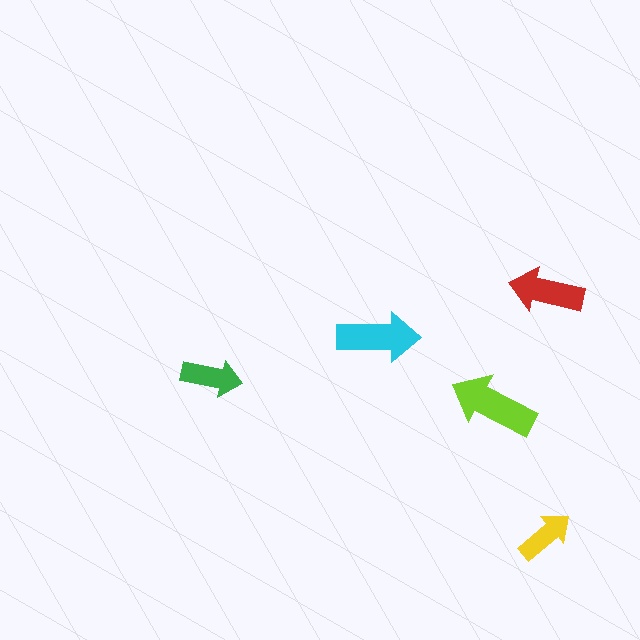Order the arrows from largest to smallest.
the lime one, the cyan one, the red one, the green one, the yellow one.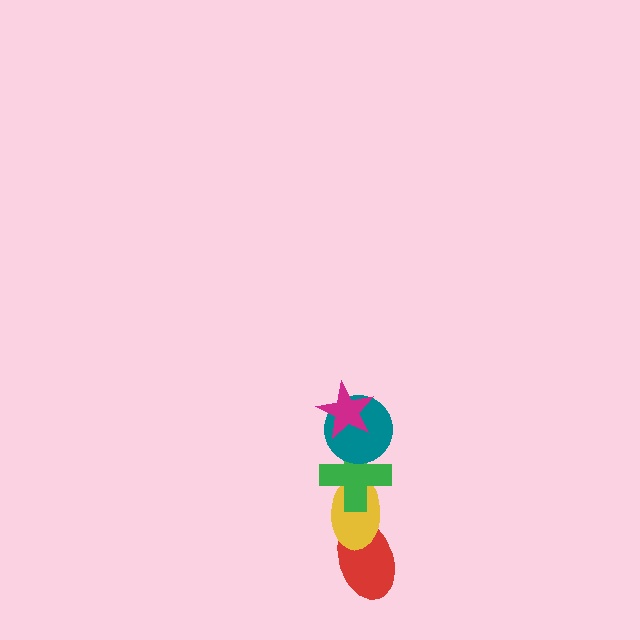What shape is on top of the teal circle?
The magenta star is on top of the teal circle.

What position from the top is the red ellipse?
The red ellipse is 5th from the top.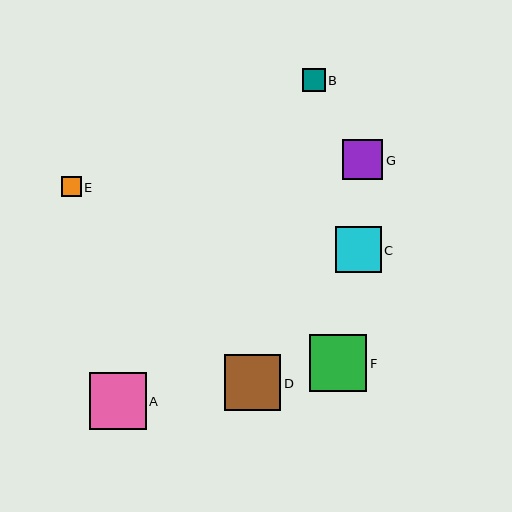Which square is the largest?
Square F is the largest with a size of approximately 57 pixels.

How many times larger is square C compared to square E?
Square C is approximately 2.3 times the size of square E.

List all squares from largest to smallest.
From largest to smallest: F, D, A, C, G, B, E.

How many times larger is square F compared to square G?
Square F is approximately 1.4 times the size of square G.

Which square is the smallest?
Square E is the smallest with a size of approximately 20 pixels.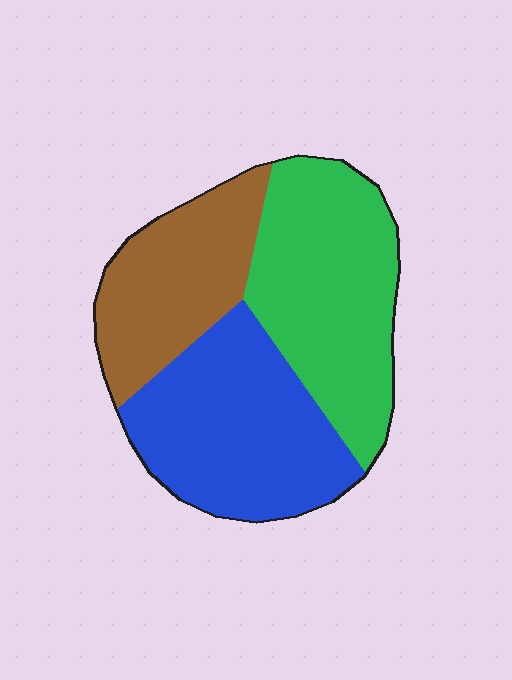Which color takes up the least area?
Brown, at roughly 25%.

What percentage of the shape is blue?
Blue takes up about three eighths (3/8) of the shape.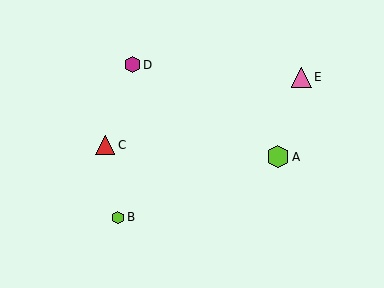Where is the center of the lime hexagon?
The center of the lime hexagon is at (278, 157).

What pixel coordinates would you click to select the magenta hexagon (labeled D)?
Click at (132, 65) to select the magenta hexagon D.